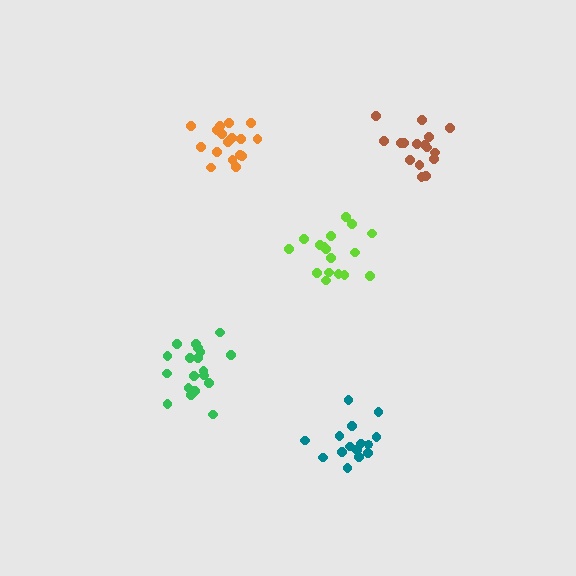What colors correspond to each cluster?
The clusters are colored: green, brown, teal, lime, orange.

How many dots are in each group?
Group 1: 19 dots, Group 2: 16 dots, Group 3: 15 dots, Group 4: 17 dots, Group 5: 17 dots (84 total).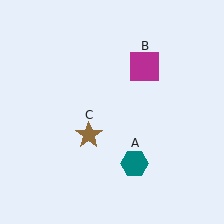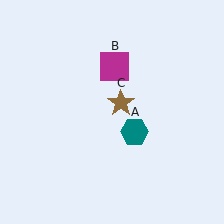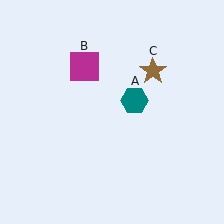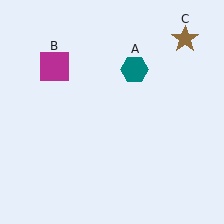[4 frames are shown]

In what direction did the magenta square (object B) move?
The magenta square (object B) moved left.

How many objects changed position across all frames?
3 objects changed position: teal hexagon (object A), magenta square (object B), brown star (object C).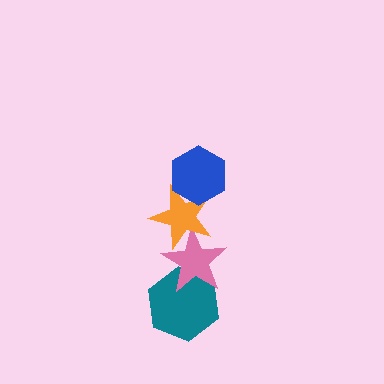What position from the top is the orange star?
The orange star is 2nd from the top.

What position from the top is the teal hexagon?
The teal hexagon is 4th from the top.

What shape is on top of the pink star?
The orange star is on top of the pink star.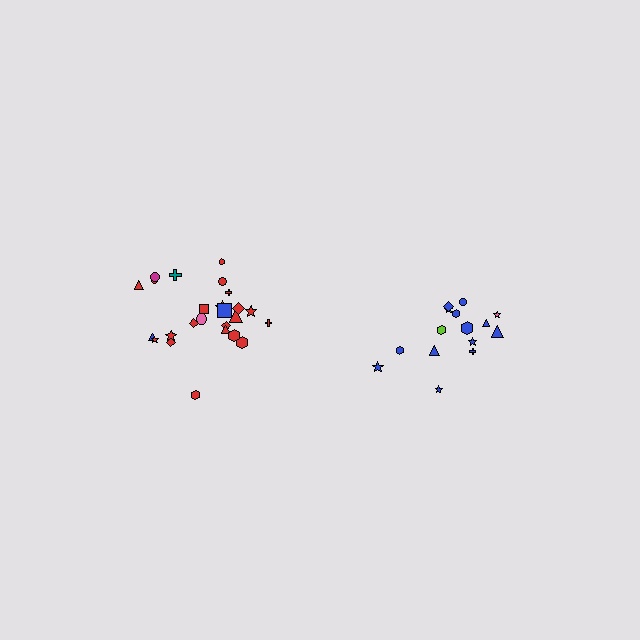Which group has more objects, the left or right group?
The left group.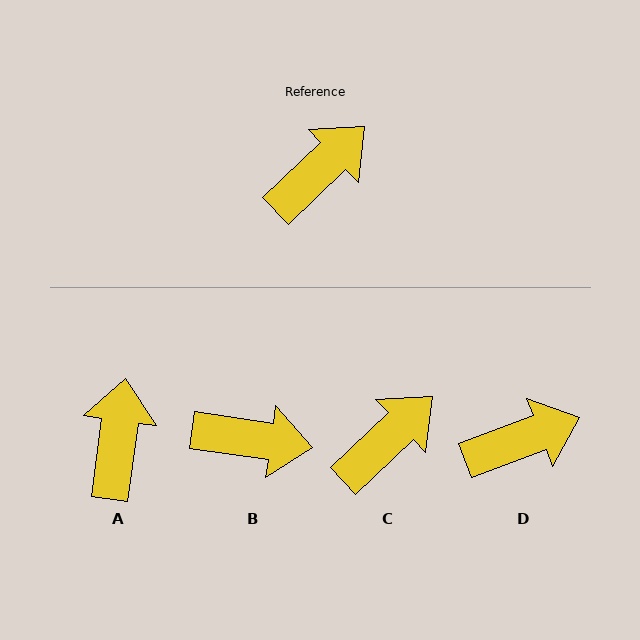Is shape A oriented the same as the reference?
No, it is off by about 39 degrees.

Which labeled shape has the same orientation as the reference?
C.